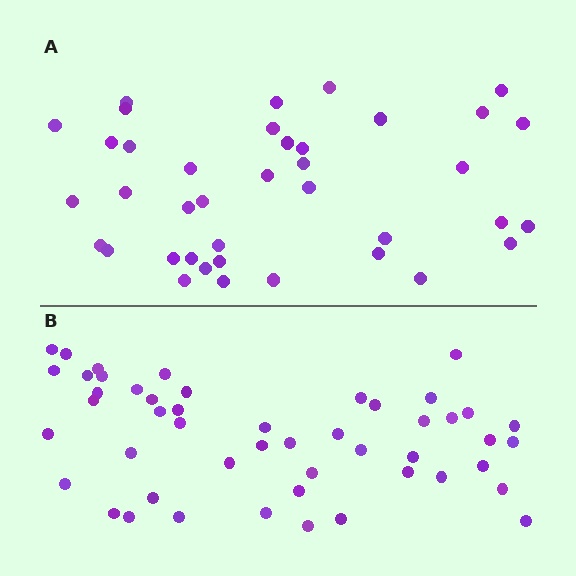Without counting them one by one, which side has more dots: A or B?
Region B (the bottom region) has more dots.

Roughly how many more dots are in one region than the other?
Region B has roughly 10 or so more dots than region A.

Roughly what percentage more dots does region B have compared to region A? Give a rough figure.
About 25% more.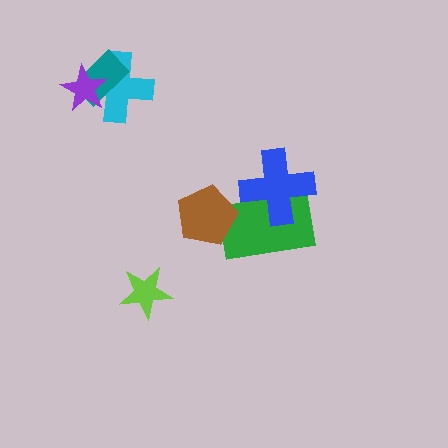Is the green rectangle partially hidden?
Yes, it is partially covered by another shape.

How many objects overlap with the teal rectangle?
2 objects overlap with the teal rectangle.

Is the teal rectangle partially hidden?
Yes, it is partially covered by another shape.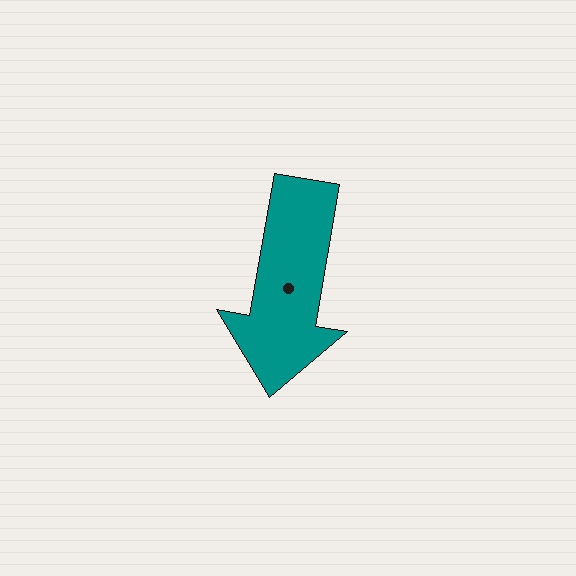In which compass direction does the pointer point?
South.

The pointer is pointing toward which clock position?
Roughly 6 o'clock.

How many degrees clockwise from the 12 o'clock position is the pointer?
Approximately 190 degrees.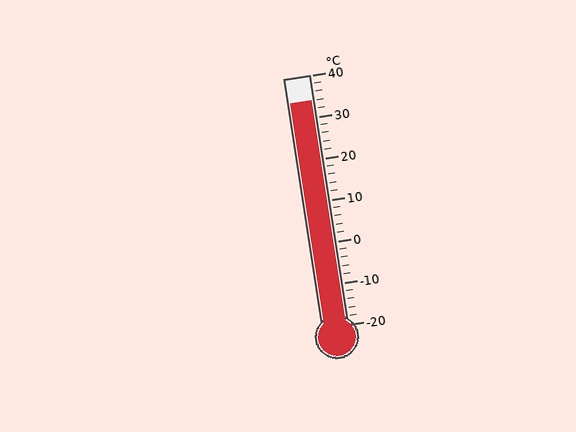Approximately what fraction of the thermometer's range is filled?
The thermometer is filled to approximately 90% of its range.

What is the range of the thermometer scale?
The thermometer scale ranges from -20°C to 40°C.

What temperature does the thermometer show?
The thermometer shows approximately 34°C.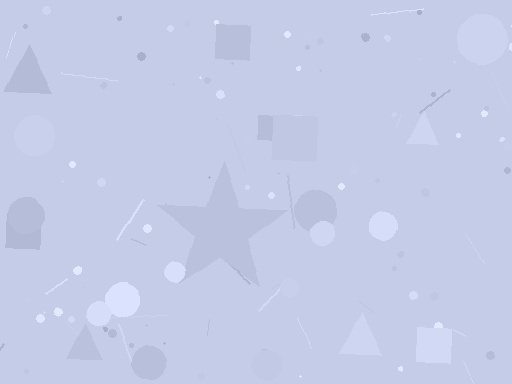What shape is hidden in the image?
A star is hidden in the image.